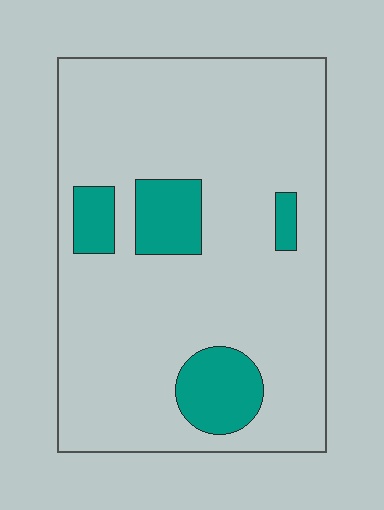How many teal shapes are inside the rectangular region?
4.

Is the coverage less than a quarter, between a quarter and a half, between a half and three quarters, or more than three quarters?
Less than a quarter.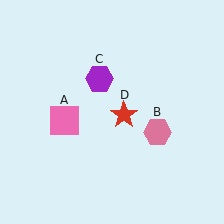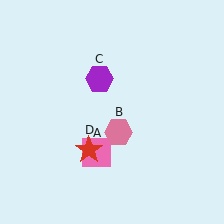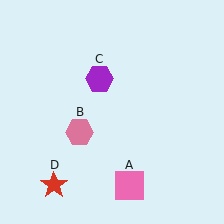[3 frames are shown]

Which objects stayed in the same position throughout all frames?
Purple hexagon (object C) remained stationary.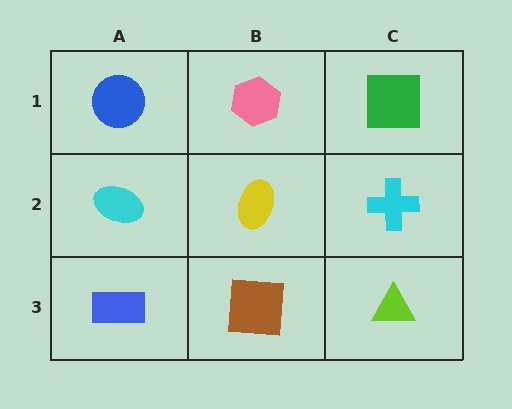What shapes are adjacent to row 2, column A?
A blue circle (row 1, column A), a blue rectangle (row 3, column A), a yellow ellipse (row 2, column B).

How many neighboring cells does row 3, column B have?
3.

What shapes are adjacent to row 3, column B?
A yellow ellipse (row 2, column B), a blue rectangle (row 3, column A), a lime triangle (row 3, column C).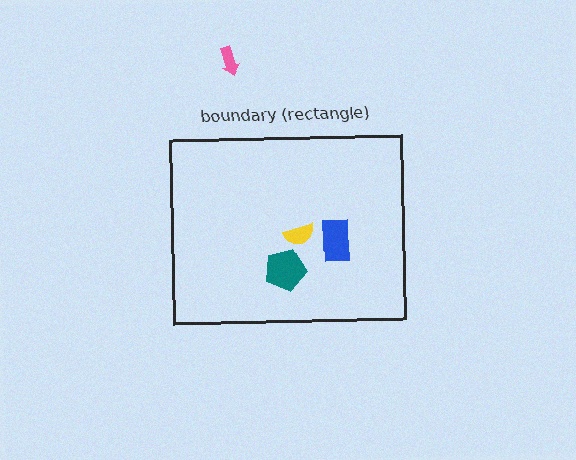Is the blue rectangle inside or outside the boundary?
Inside.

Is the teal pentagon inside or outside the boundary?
Inside.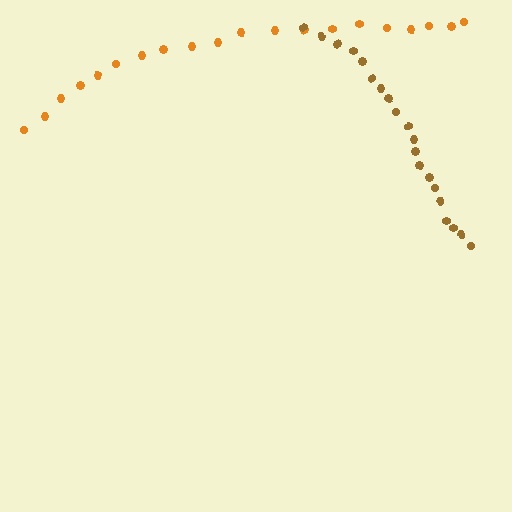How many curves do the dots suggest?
There are 2 distinct paths.